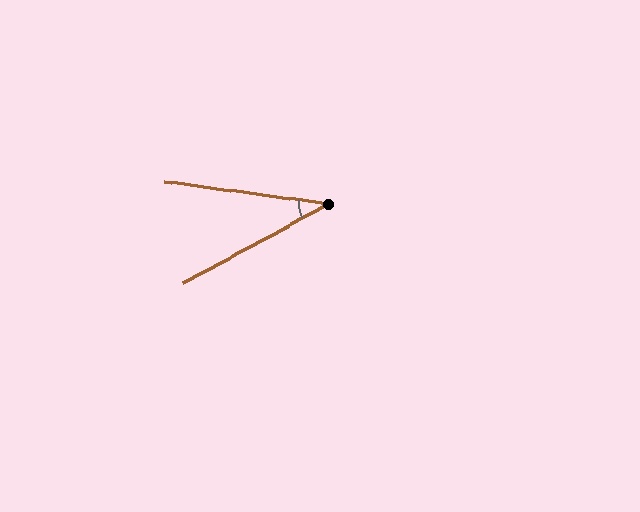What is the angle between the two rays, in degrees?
Approximately 36 degrees.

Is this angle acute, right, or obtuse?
It is acute.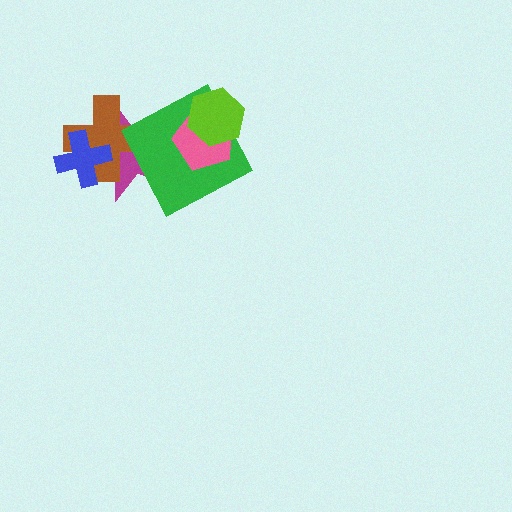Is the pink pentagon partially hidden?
Yes, it is partially covered by another shape.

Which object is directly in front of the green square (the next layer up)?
The pink pentagon is directly in front of the green square.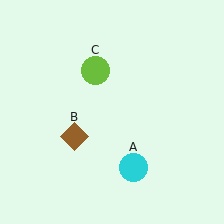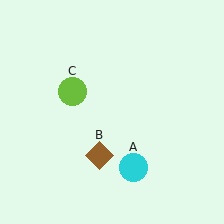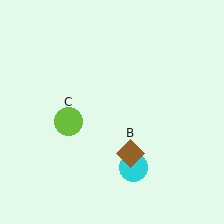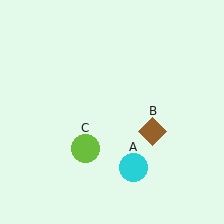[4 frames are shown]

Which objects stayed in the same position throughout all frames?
Cyan circle (object A) remained stationary.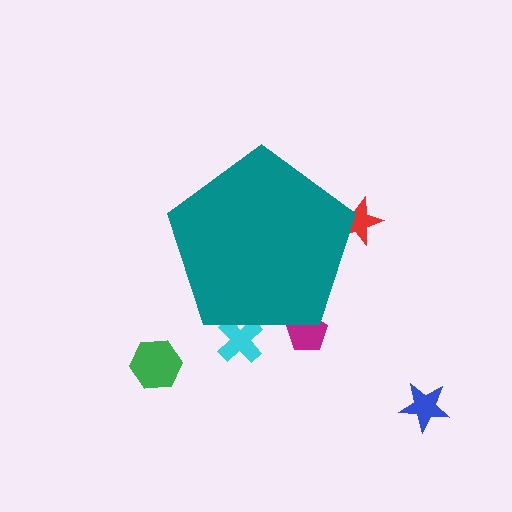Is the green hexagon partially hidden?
No, the green hexagon is fully visible.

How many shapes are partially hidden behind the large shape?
3 shapes are partially hidden.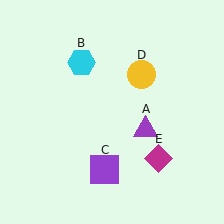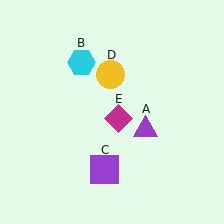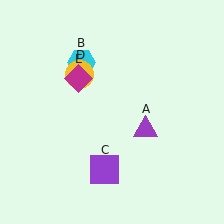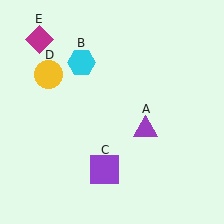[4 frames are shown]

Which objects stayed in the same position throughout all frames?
Purple triangle (object A) and cyan hexagon (object B) and purple square (object C) remained stationary.